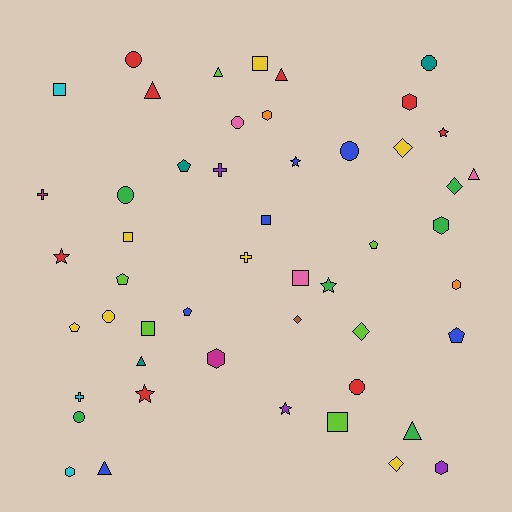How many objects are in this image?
There are 50 objects.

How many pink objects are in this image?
There are 3 pink objects.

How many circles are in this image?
There are 8 circles.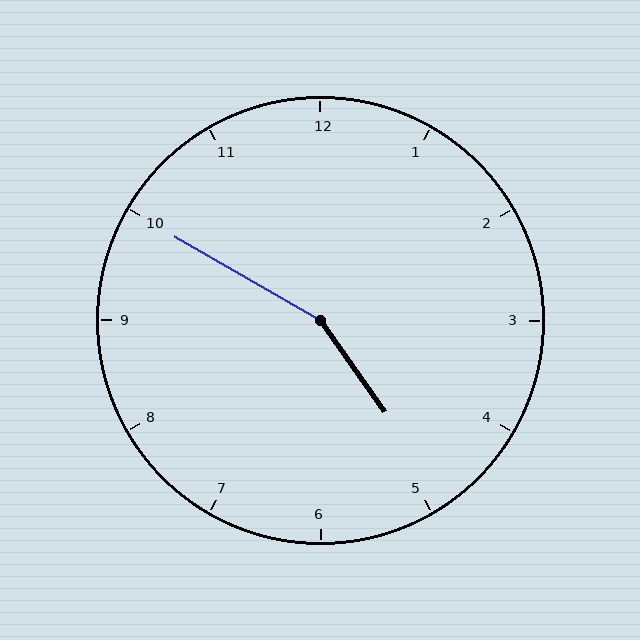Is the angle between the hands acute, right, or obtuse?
It is obtuse.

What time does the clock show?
4:50.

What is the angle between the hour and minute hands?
Approximately 155 degrees.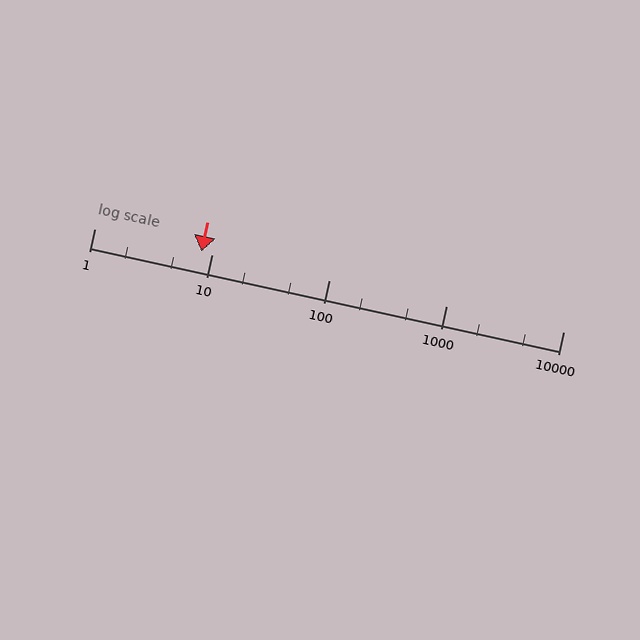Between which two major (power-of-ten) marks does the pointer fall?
The pointer is between 1 and 10.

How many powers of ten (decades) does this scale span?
The scale spans 4 decades, from 1 to 10000.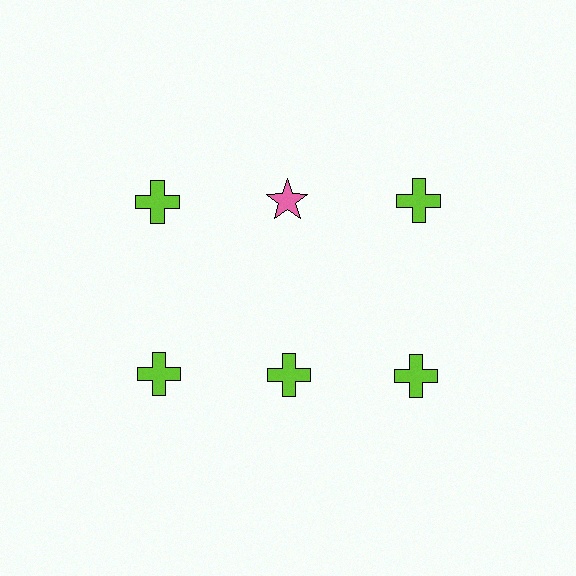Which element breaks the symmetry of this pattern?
The pink star in the top row, second from left column breaks the symmetry. All other shapes are lime crosses.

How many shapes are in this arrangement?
There are 6 shapes arranged in a grid pattern.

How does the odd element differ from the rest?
It differs in both color (pink instead of lime) and shape (star instead of cross).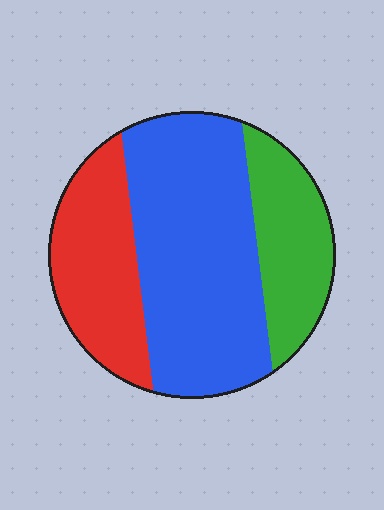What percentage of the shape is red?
Red takes up between a sixth and a third of the shape.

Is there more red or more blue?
Blue.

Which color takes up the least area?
Green, at roughly 20%.